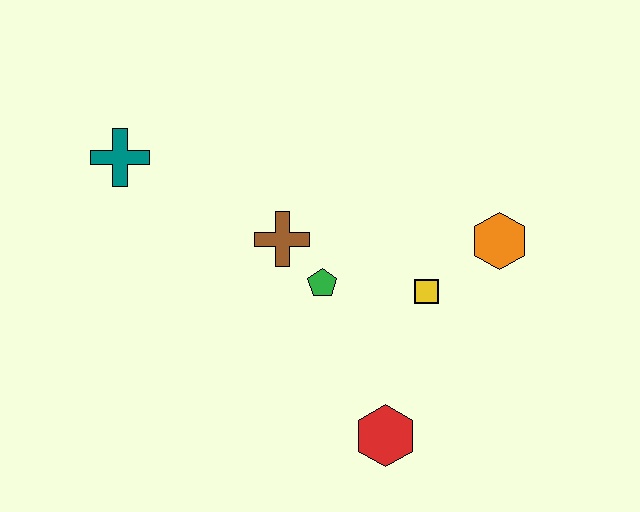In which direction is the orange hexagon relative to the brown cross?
The orange hexagon is to the right of the brown cross.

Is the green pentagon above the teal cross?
No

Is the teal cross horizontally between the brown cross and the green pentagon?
No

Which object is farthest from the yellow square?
The teal cross is farthest from the yellow square.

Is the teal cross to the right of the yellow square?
No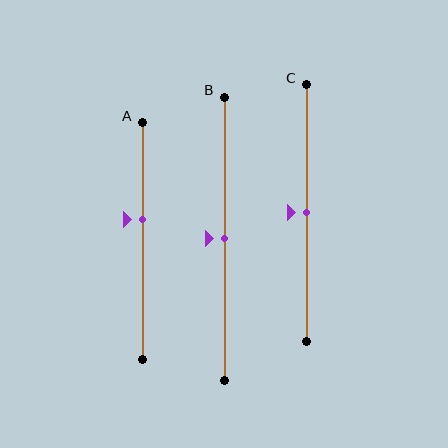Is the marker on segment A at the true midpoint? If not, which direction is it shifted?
No, the marker on segment A is shifted upward by about 9% of the segment length.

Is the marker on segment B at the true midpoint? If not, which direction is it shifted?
Yes, the marker on segment B is at the true midpoint.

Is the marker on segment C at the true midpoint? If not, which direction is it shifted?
Yes, the marker on segment C is at the true midpoint.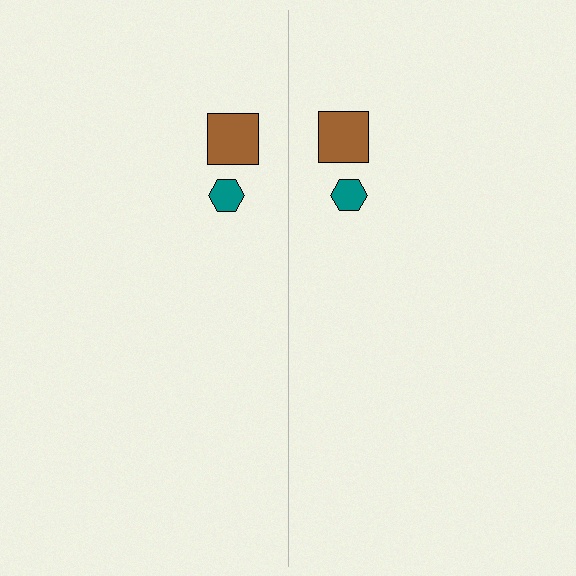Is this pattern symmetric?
Yes, this pattern has bilateral (reflection) symmetry.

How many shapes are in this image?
There are 4 shapes in this image.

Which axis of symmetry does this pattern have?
The pattern has a vertical axis of symmetry running through the center of the image.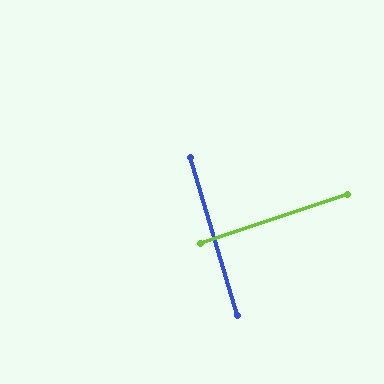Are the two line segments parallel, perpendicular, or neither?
Perpendicular — they meet at approximately 88°.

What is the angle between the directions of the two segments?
Approximately 88 degrees.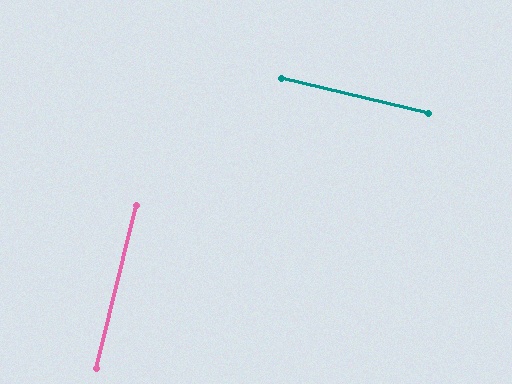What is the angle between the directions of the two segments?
Approximately 90 degrees.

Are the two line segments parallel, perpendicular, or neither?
Perpendicular — they meet at approximately 90°.